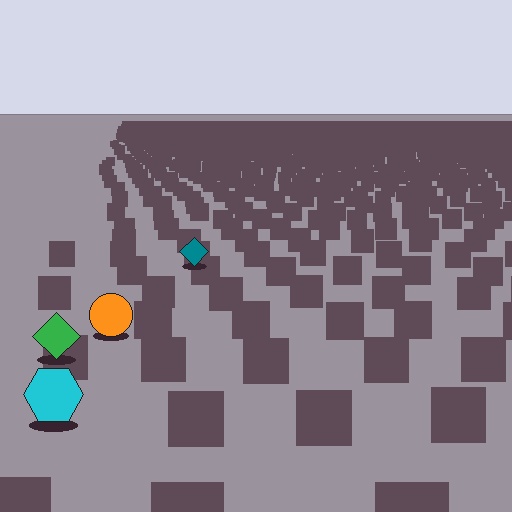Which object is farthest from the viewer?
The teal diamond is farthest from the viewer. It appears smaller and the ground texture around it is denser.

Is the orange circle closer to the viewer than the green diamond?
No. The green diamond is closer — you can tell from the texture gradient: the ground texture is coarser near it.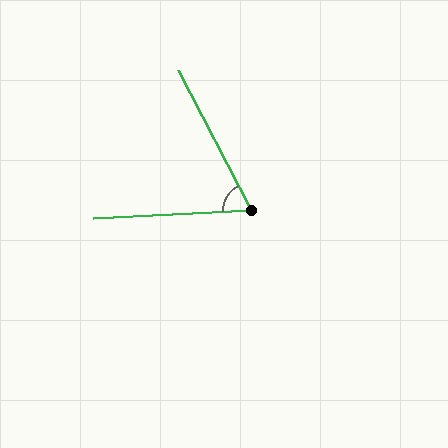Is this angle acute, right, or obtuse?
It is acute.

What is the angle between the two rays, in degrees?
Approximately 65 degrees.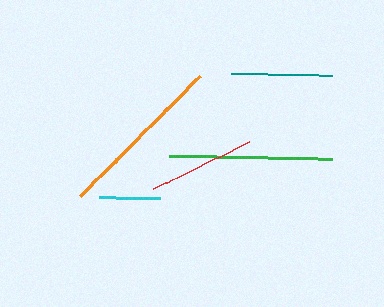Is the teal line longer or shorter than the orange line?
The orange line is longer than the teal line.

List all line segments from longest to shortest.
From longest to shortest: orange, green, red, teal, cyan.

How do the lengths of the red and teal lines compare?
The red and teal lines are approximately the same length.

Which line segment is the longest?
The orange line is the longest at approximately 169 pixels.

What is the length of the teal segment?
The teal segment is approximately 101 pixels long.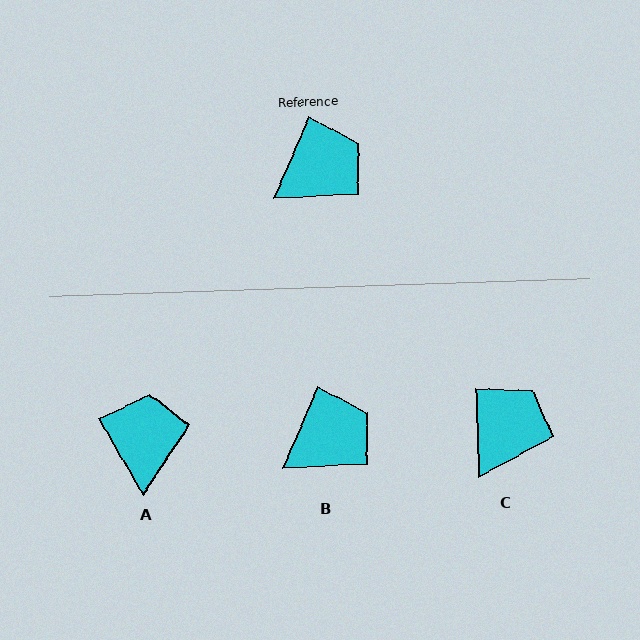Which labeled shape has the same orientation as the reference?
B.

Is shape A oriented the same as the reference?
No, it is off by about 53 degrees.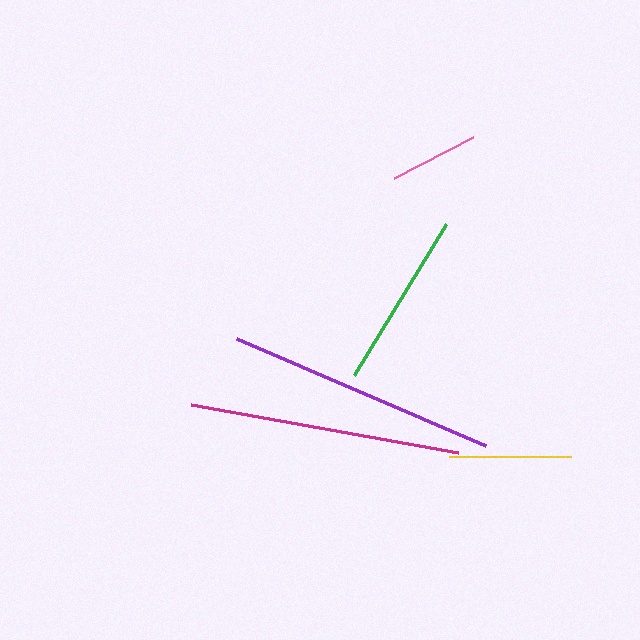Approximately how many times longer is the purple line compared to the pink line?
The purple line is approximately 3.1 times the length of the pink line.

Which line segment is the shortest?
The pink line is the shortest at approximately 89 pixels.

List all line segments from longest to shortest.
From longest to shortest: purple, magenta, green, yellow, pink.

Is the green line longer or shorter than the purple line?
The purple line is longer than the green line.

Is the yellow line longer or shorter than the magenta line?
The magenta line is longer than the yellow line.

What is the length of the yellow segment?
The yellow segment is approximately 122 pixels long.